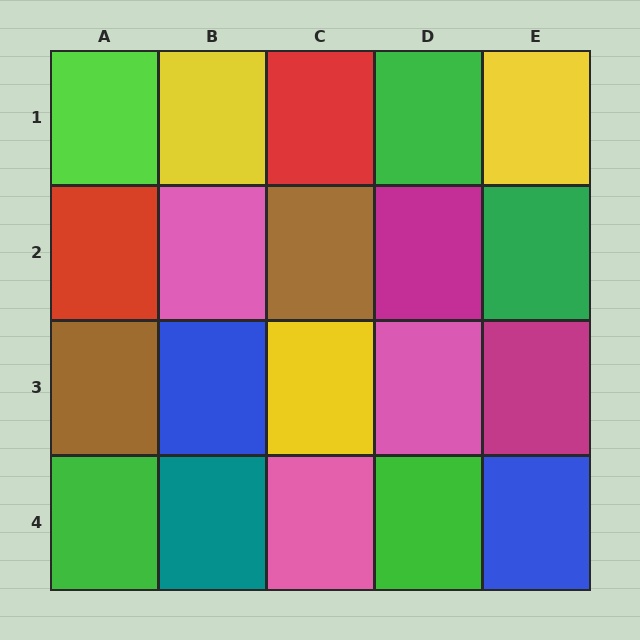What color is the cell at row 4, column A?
Green.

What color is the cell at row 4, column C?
Pink.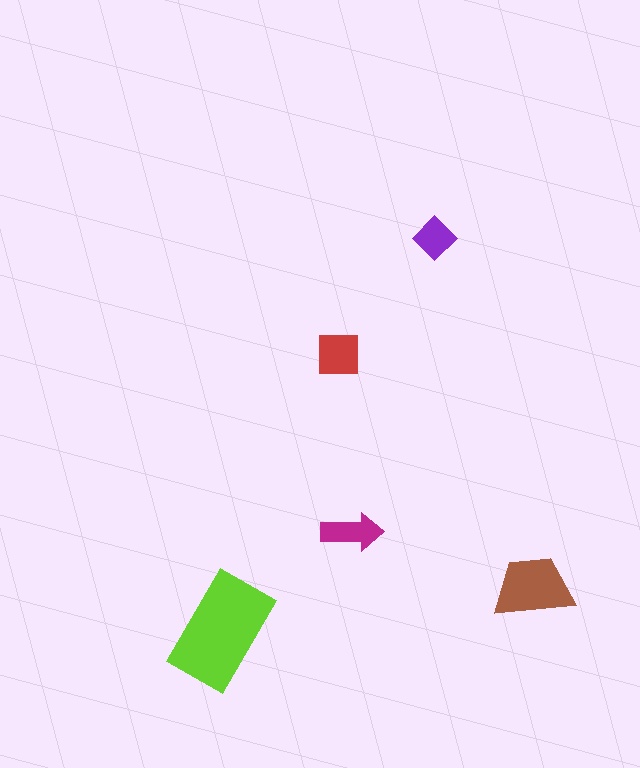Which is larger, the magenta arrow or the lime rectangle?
The lime rectangle.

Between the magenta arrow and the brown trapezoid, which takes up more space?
The brown trapezoid.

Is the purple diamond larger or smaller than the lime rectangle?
Smaller.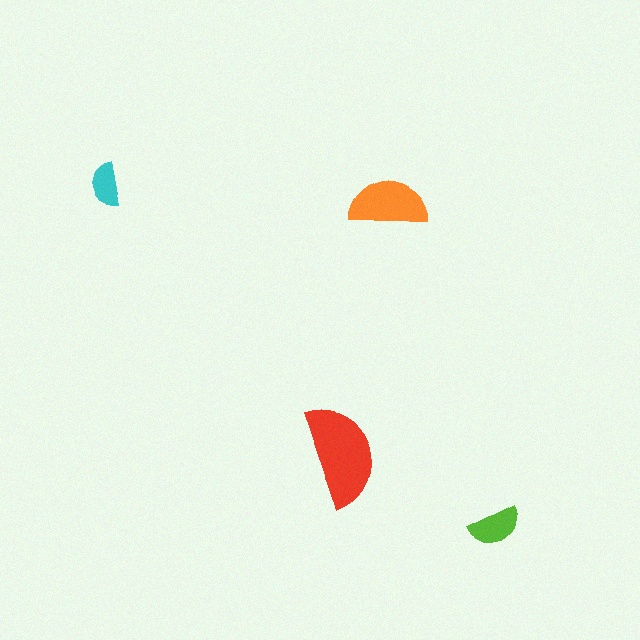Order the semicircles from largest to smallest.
the red one, the orange one, the lime one, the cyan one.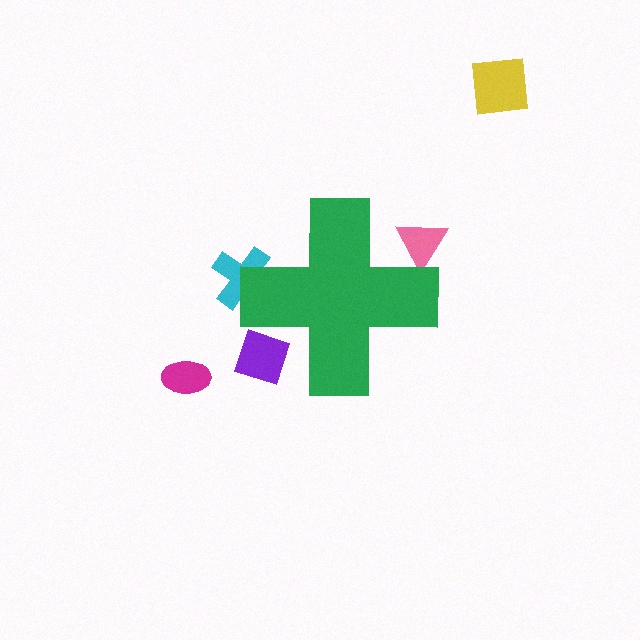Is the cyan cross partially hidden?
Yes, the cyan cross is partially hidden behind the green cross.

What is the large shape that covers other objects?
A green cross.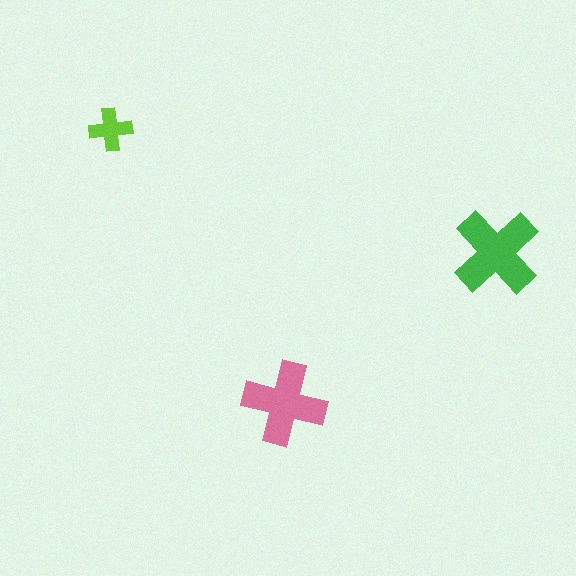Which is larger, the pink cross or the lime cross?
The pink one.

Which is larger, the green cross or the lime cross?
The green one.